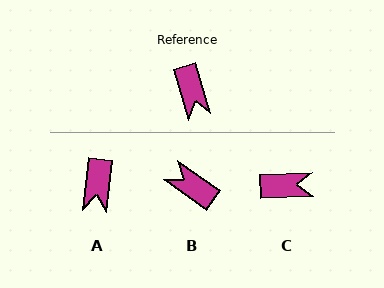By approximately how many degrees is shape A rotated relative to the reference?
Approximately 23 degrees clockwise.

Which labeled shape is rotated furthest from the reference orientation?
B, about 142 degrees away.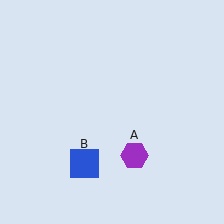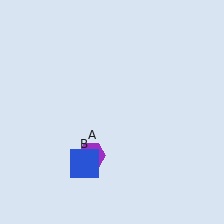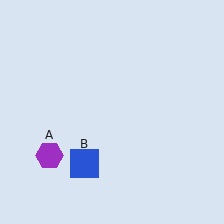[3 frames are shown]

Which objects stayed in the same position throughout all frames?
Blue square (object B) remained stationary.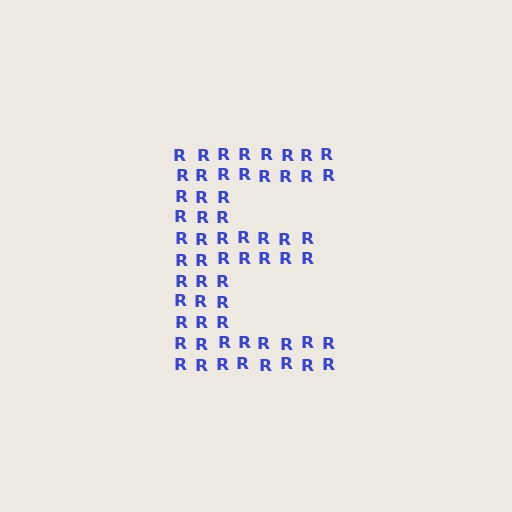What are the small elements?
The small elements are letter R's.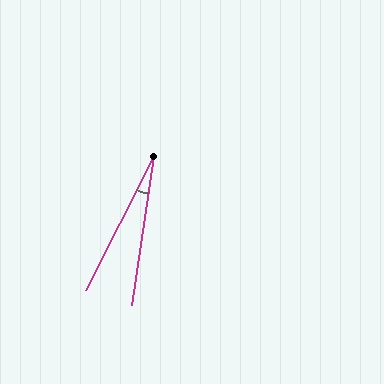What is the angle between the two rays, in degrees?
Approximately 18 degrees.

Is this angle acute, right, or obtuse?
It is acute.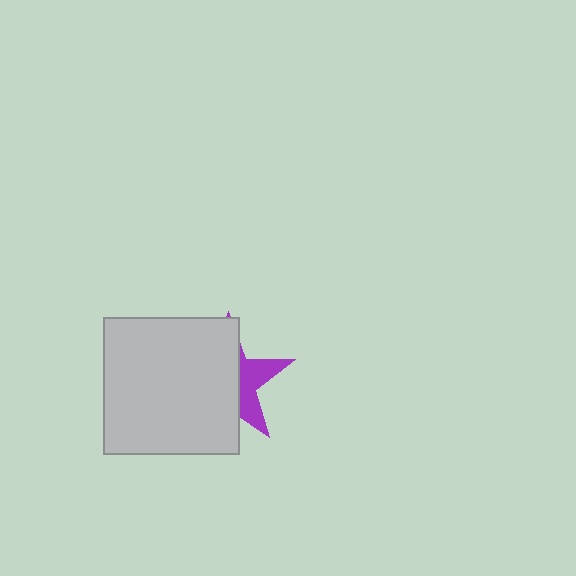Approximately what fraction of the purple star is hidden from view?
Roughly 66% of the purple star is hidden behind the light gray square.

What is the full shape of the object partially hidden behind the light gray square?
The partially hidden object is a purple star.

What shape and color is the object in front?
The object in front is a light gray square.